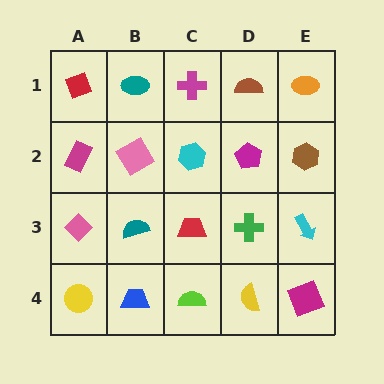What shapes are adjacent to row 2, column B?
A teal ellipse (row 1, column B), a teal semicircle (row 3, column B), a magenta rectangle (row 2, column A), a cyan hexagon (row 2, column C).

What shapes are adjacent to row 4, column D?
A green cross (row 3, column D), a lime semicircle (row 4, column C), a magenta square (row 4, column E).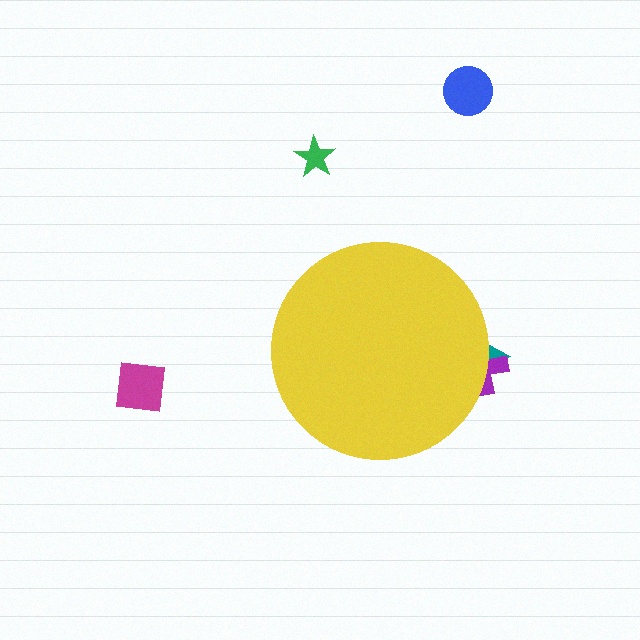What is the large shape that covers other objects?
A yellow circle.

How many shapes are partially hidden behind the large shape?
2 shapes are partially hidden.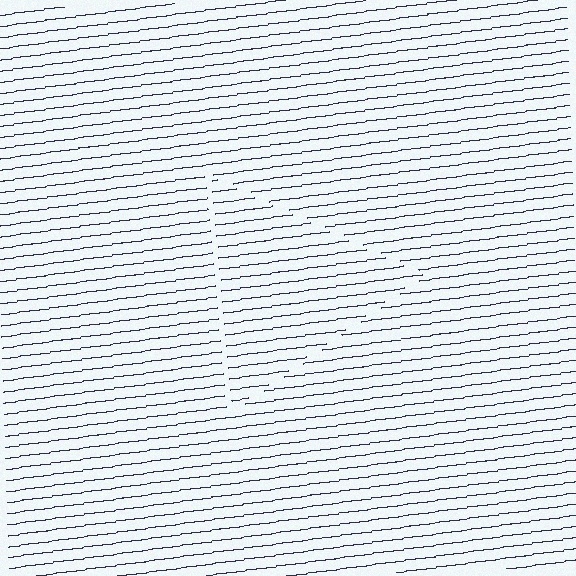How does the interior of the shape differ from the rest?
The interior of the shape contains the same grating, shifted by half a period — the contour is defined by the phase discontinuity where line-ends from the inner and outer gratings abut.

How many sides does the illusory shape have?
3 sides — the line-ends trace a triangle.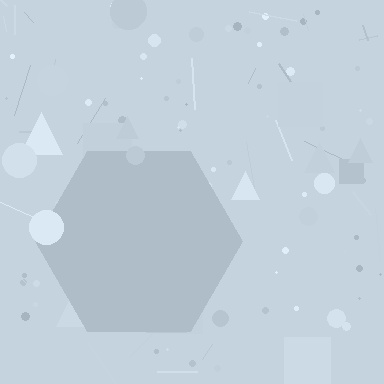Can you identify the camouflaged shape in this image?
The camouflaged shape is a hexagon.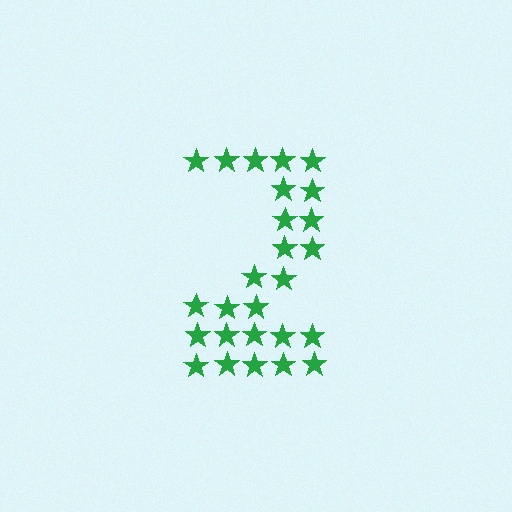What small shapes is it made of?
It is made of small stars.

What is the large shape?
The large shape is the digit 2.